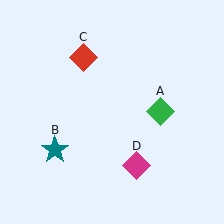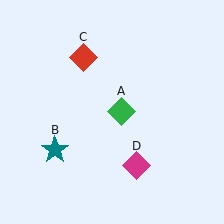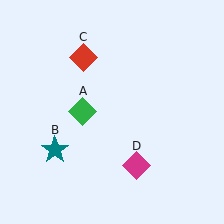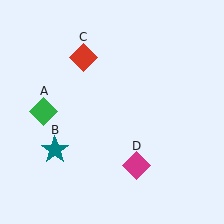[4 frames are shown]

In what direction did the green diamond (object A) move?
The green diamond (object A) moved left.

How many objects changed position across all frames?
1 object changed position: green diamond (object A).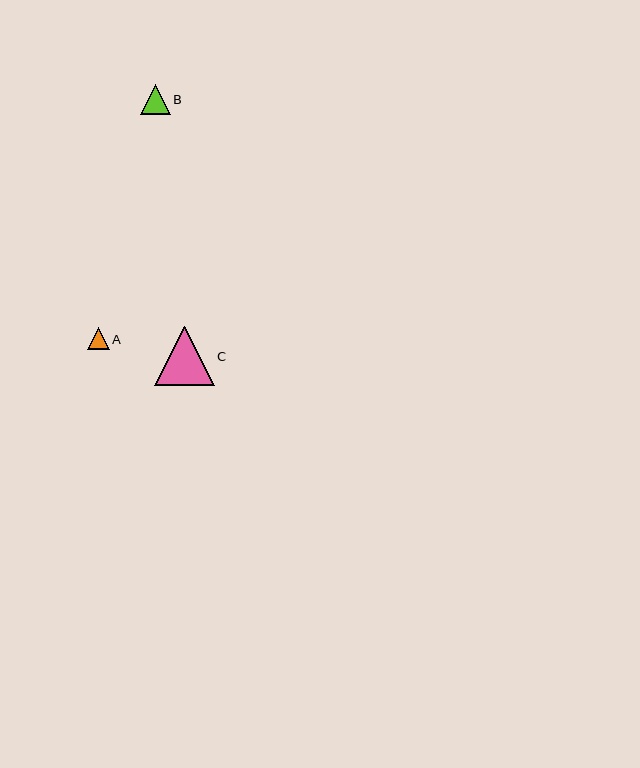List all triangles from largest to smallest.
From largest to smallest: C, B, A.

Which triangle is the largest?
Triangle C is the largest with a size of approximately 59 pixels.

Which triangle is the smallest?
Triangle A is the smallest with a size of approximately 22 pixels.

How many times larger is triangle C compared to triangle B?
Triangle C is approximately 2.0 times the size of triangle B.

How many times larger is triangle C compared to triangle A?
Triangle C is approximately 2.7 times the size of triangle A.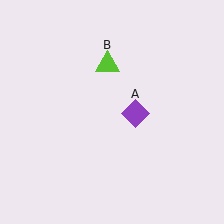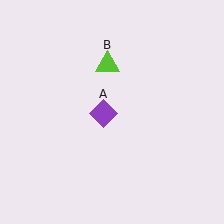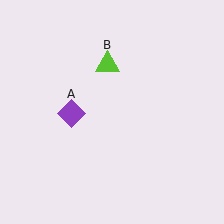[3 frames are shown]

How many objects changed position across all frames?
1 object changed position: purple diamond (object A).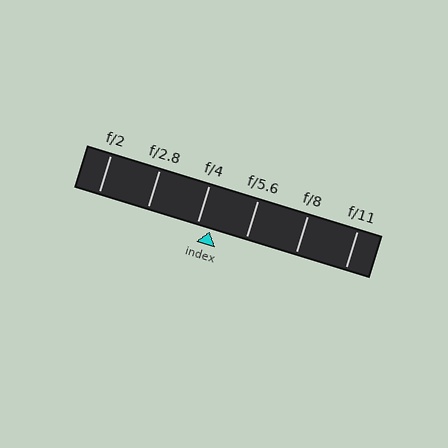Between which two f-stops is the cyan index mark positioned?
The index mark is between f/4 and f/5.6.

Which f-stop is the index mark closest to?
The index mark is closest to f/4.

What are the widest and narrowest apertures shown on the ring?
The widest aperture shown is f/2 and the narrowest is f/11.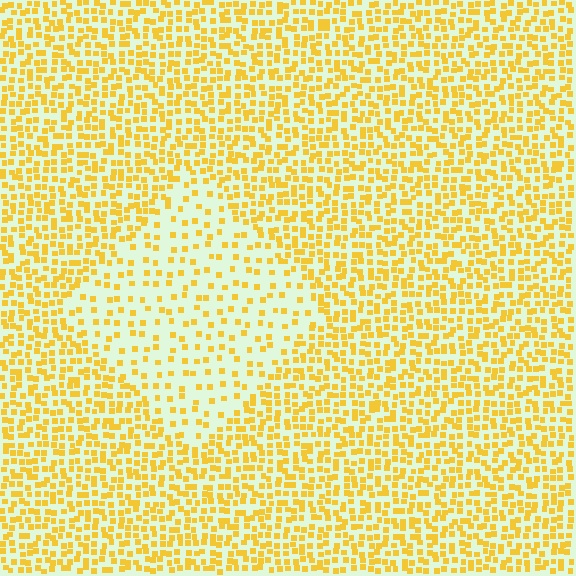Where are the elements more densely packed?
The elements are more densely packed outside the diamond boundary.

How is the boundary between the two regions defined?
The boundary is defined by a change in element density (approximately 2.3x ratio). All elements are the same color, size, and shape.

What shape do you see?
I see a diamond.